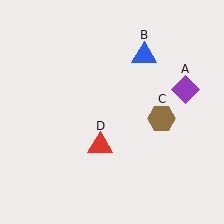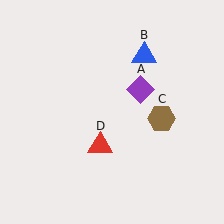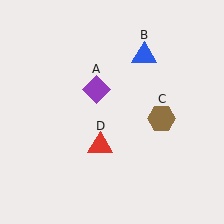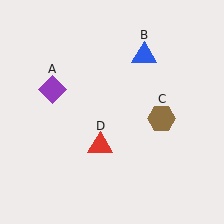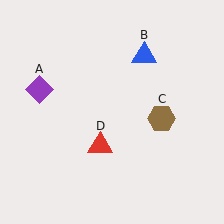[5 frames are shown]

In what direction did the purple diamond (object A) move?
The purple diamond (object A) moved left.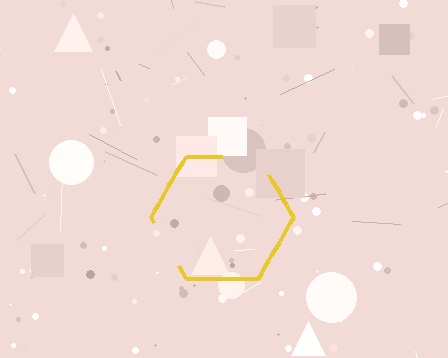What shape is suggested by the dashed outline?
The dashed outline suggests a hexagon.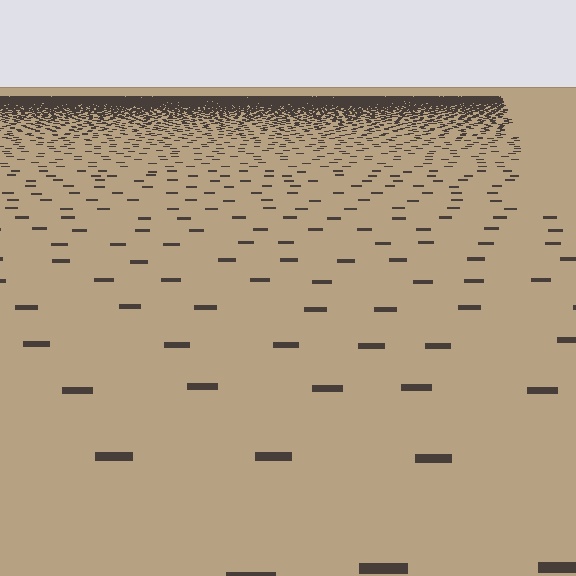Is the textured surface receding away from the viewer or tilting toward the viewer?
The surface is receding away from the viewer. Texture elements get smaller and denser toward the top.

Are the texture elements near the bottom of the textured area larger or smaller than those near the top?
Larger. Near the bottom, elements are closer to the viewer and appear at a bigger on-screen size.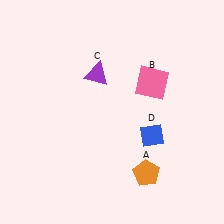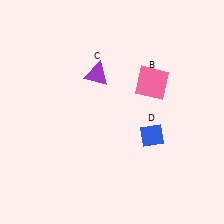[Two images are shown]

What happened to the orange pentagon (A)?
The orange pentagon (A) was removed in Image 2. It was in the bottom-right area of Image 1.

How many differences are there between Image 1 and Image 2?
There is 1 difference between the two images.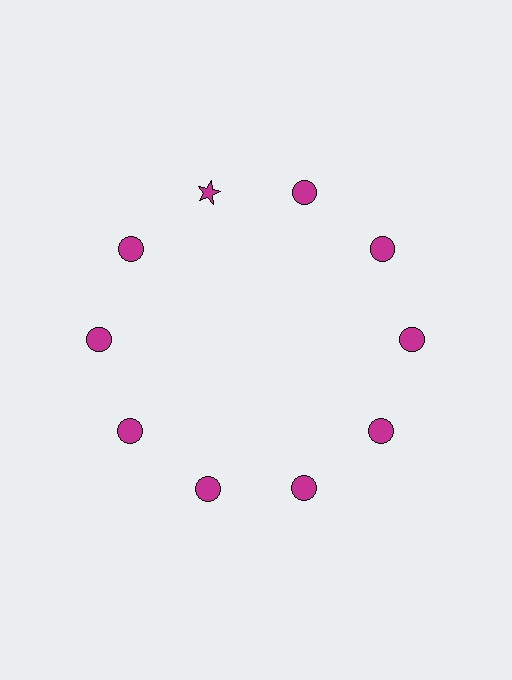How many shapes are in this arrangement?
There are 10 shapes arranged in a ring pattern.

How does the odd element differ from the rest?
It has a different shape: star instead of circle.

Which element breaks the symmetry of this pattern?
The magenta star at roughly the 11 o'clock position breaks the symmetry. All other shapes are magenta circles.